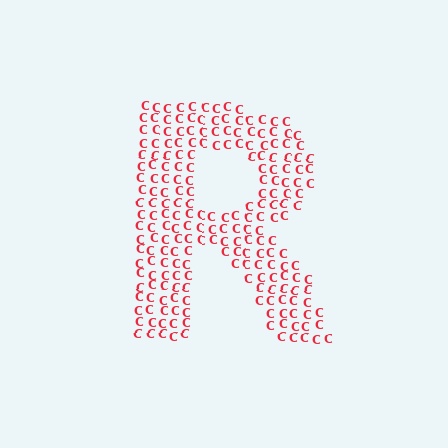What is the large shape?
The large shape is the letter R.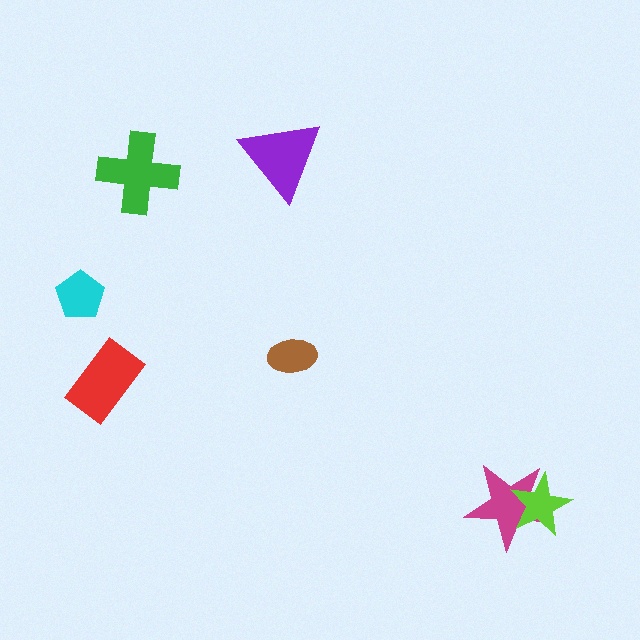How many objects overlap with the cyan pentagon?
0 objects overlap with the cyan pentagon.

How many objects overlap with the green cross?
0 objects overlap with the green cross.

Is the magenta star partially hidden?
Yes, it is partially covered by another shape.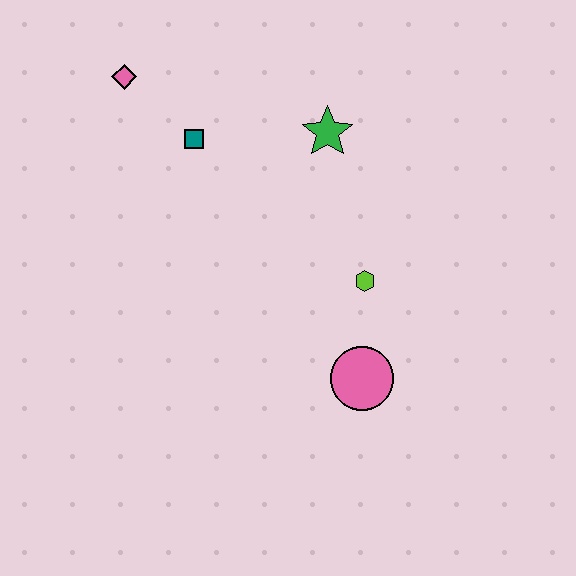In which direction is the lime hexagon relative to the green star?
The lime hexagon is below the green star.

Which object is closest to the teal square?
The pink diamond is closest to the teal square.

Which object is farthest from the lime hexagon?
The pink diamond is farthest from the lime hexagon.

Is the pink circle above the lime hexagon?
No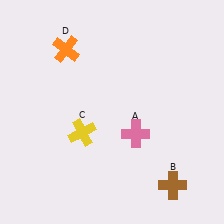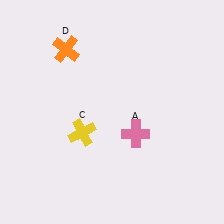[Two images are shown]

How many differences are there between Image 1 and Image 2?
There is 1 difference between the two images.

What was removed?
The brown cross (B) was removed in Image 2.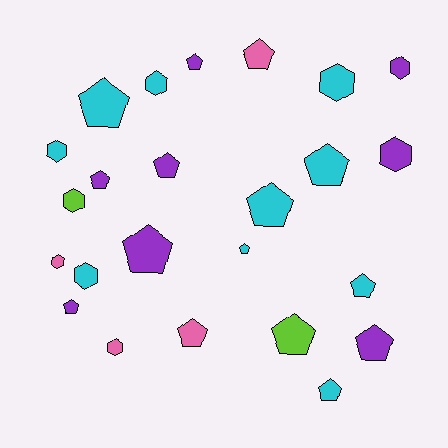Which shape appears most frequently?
Pentagon, with 15 objects.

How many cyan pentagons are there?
There are 6 cyan pentagons.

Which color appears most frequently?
Cyan, with 10 objects.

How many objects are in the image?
There are 24 objects.